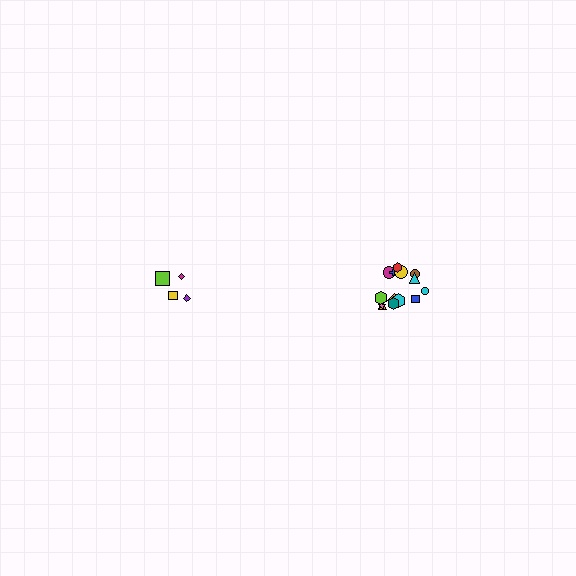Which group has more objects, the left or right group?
The right group.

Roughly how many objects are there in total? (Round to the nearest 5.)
Roughly 20 objects in total.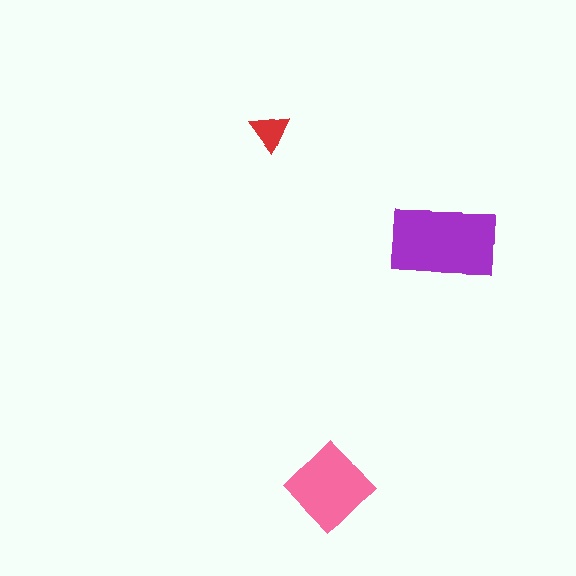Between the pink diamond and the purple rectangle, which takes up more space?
The purple rectangle.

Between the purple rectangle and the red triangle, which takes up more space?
The purple rectangle.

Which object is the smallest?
The red triangle.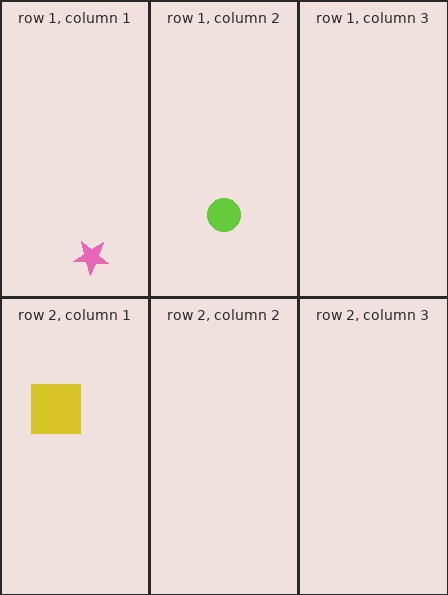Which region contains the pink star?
The row 1, column 1 region.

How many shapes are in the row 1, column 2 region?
1.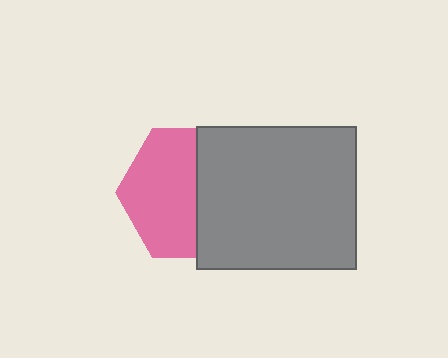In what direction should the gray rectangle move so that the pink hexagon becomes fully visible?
The gray rectangle should move right. That is the shortest direction to clear the overlap and leave the pink hexagon fully visible.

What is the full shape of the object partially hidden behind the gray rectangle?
The partially hidden object is a pink hexagon.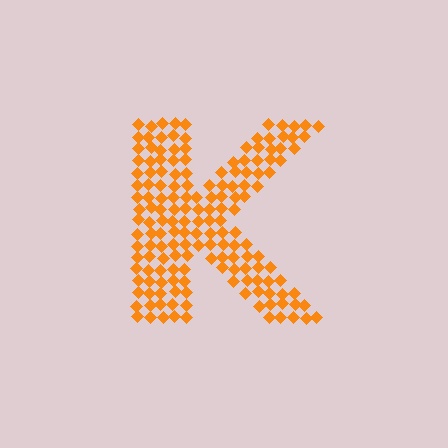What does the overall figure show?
The overall figure shows the letter K.